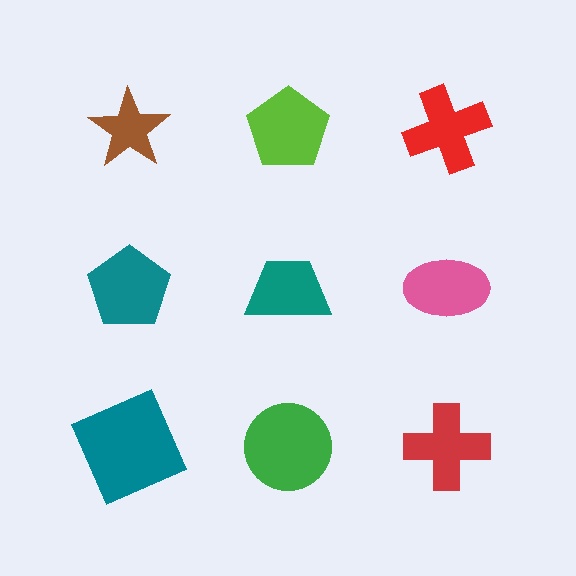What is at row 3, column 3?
A red cross.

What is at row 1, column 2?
A lime pentagon.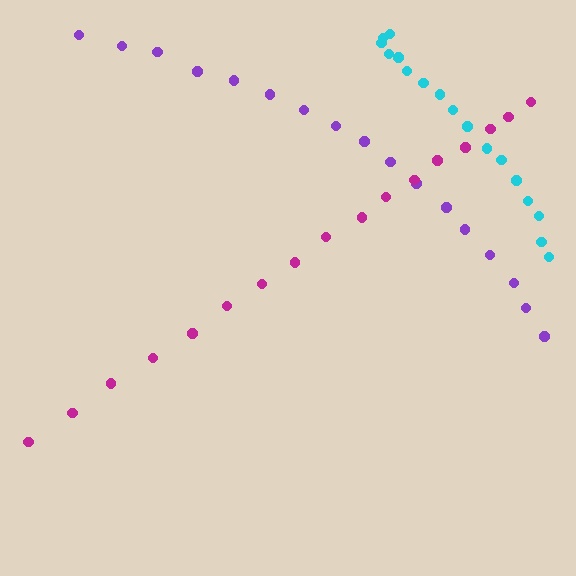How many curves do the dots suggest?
There are 3 distinct paths.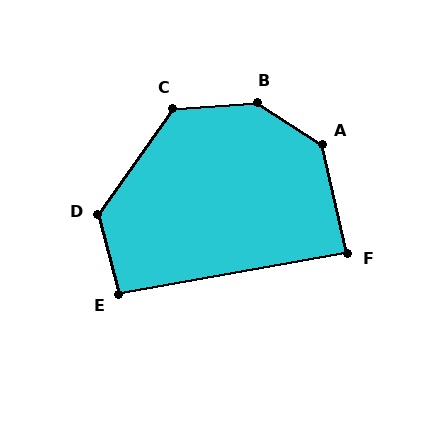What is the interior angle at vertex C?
Approximately 129 degrees (obtuse).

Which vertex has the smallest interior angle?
F, at approximately 87 degrees.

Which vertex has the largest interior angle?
B, at approximately 142 degrees.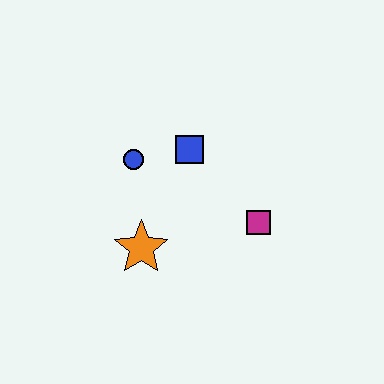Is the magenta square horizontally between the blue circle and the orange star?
No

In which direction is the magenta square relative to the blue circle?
The magenta square is to the right of the blue circle.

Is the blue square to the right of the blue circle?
Yes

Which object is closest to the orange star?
The blue circle is closest to the orange star.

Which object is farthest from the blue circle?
The magenta square is farthest from the blue circle.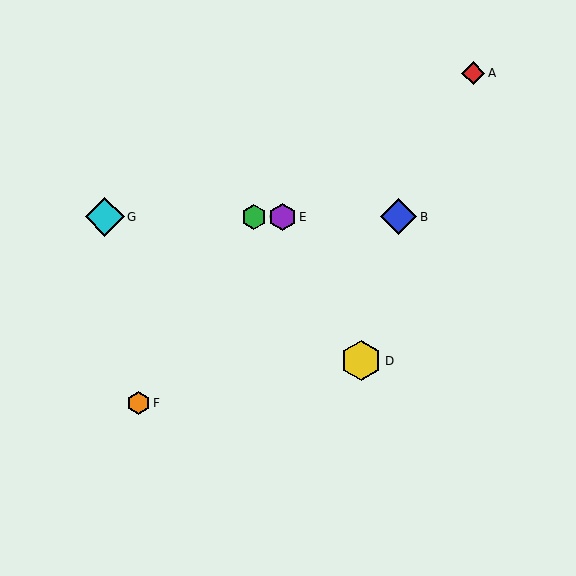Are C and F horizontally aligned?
No, C is at y≈217 and F is at y≈403.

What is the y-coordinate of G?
Object G is at y≈217.